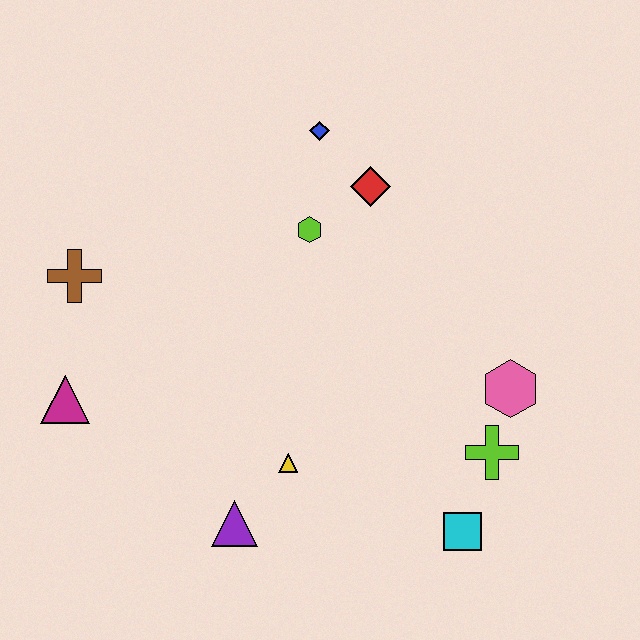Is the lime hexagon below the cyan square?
No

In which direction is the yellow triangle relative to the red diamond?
The yellow triangle is below the red diamond.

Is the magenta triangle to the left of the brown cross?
Yes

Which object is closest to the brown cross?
The magenta triangle is closest to the brown cross.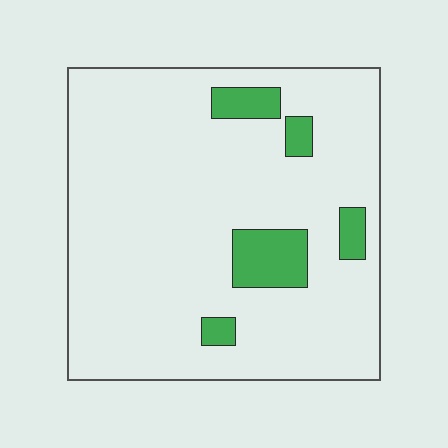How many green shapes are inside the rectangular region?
5.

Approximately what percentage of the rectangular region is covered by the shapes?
Approximately 10%.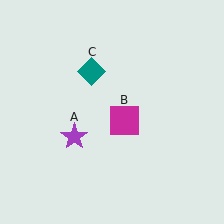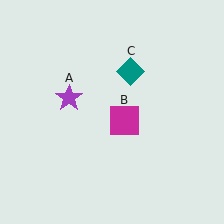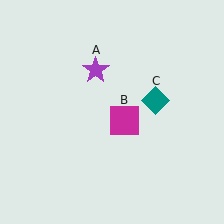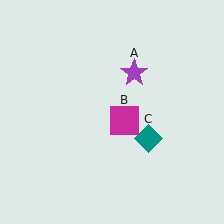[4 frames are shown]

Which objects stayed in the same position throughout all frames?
Magenta square (object B) remained stationary.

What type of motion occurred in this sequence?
The purple star (object A), teal diamond (object C) rotated clockwise around the center of the scene.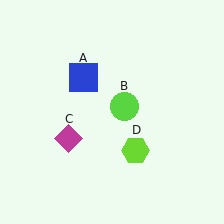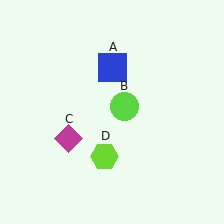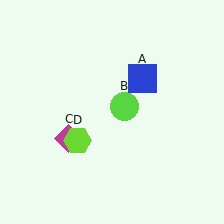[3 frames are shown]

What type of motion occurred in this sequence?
The blue square (object A), lime hexagon (object D) rotated clockwise around the center of the scene.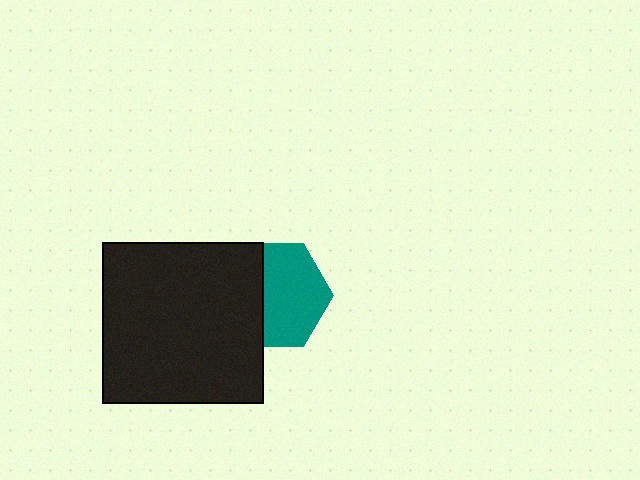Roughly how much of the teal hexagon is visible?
About half of it is visible (roughly 62%).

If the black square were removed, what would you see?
You would see the complete teal hexagon.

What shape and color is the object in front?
The object in front is a black square.